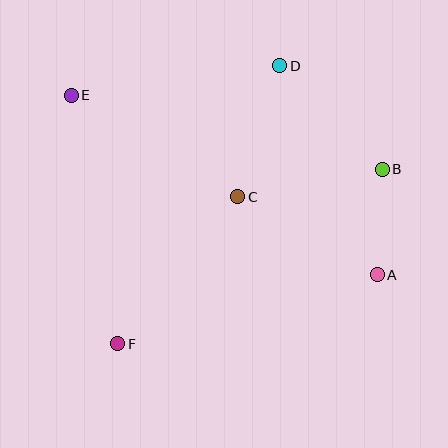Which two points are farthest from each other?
Points A and E are farthest from each other.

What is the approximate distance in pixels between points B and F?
The distance between B and F is approximately 317 pixels.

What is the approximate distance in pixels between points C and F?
The distance between C and F is approximately 190 pixels.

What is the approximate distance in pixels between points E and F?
The distance between E and F is approximately 253 pixels.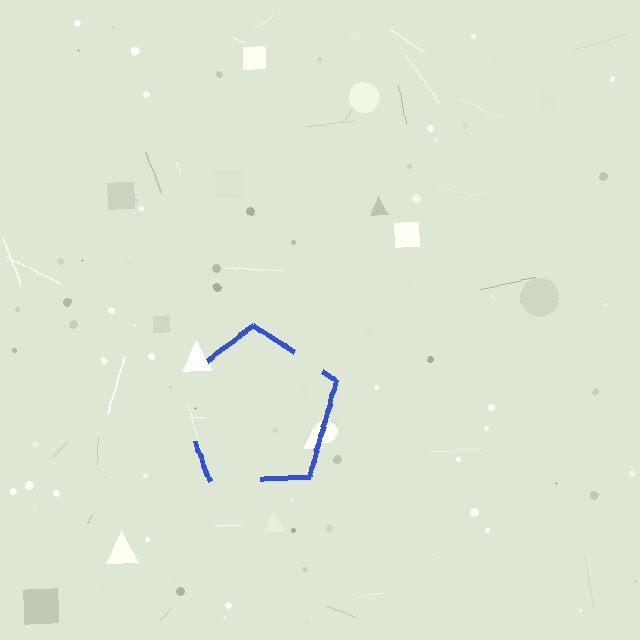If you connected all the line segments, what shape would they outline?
They would outline a pentagon.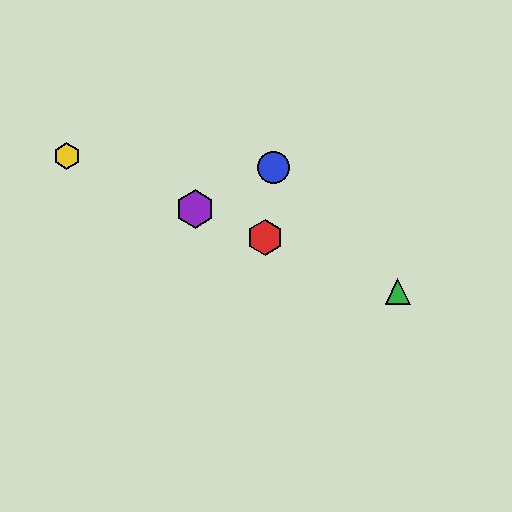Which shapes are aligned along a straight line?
The red hexagon, the green triangle, the yellow hexagon, the purple hexagon are aligned along a straight line.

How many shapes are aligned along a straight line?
4 shapes (the red hexagon, the green triangle, the yellow hexagon, the purple hexagon) are aligned along a straight line.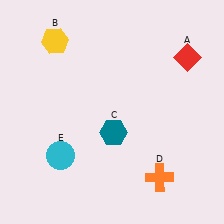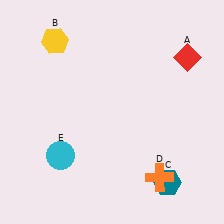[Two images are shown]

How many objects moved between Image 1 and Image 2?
1 object moved between the two images.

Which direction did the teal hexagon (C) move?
The teal hexagon (C) moved right.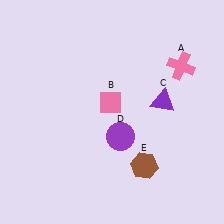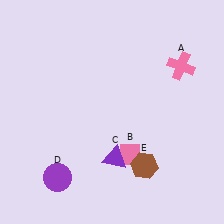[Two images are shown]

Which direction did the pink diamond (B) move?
The pink diamond (B) moved down.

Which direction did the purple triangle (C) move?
The purple triangle (C) moved down.